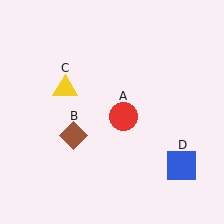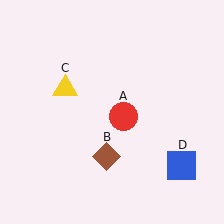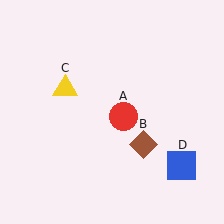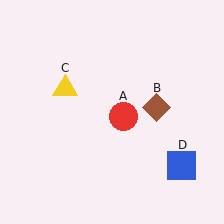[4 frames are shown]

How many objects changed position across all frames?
1 object changed position: brown diamond (object B).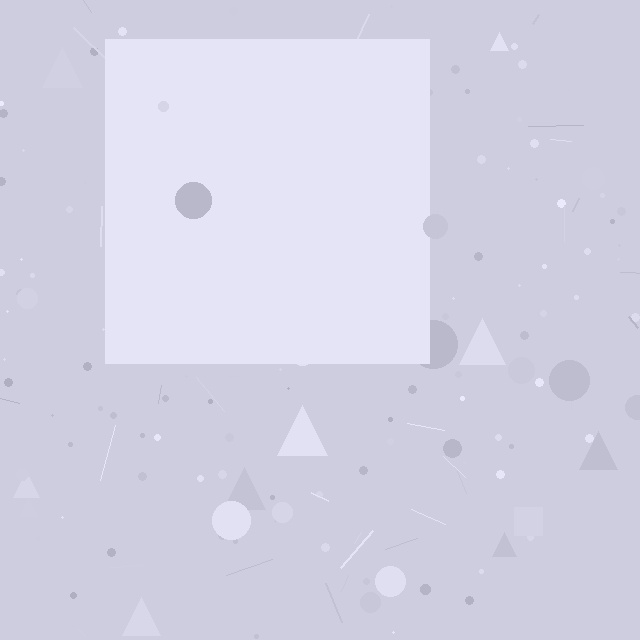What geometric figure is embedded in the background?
A square is embedded in the background.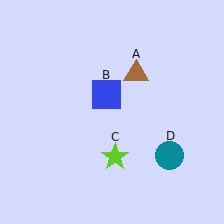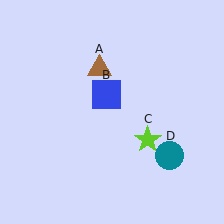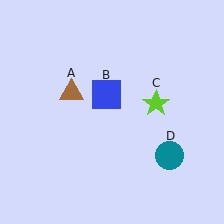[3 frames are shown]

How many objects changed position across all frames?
2 objects changed position: brown triangle (object A), lime star (object C).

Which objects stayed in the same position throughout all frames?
Blue square (object B) and teal circle (object D) remained stationary.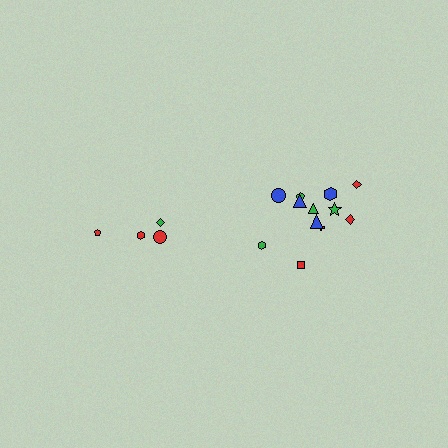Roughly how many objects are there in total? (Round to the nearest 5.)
Roughly 15 objects in total.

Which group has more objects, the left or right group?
The right group.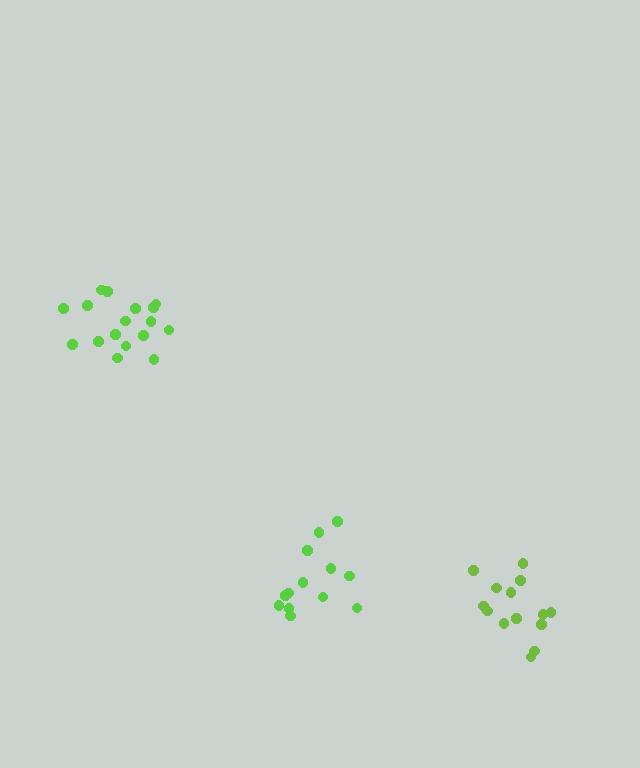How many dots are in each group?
Group 1: 17 dots, Group 2: 13 dots, Group 3: 14 dots (44 total).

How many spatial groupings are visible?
There are 3 spatial groupings.